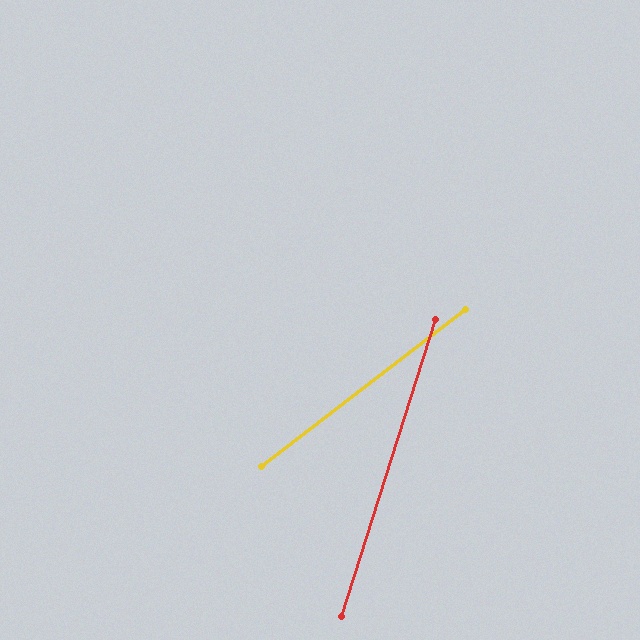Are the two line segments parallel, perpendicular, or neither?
Neither parallel nor perpendicular — they differ by about 35°.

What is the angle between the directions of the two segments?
Approximately 35 degrees.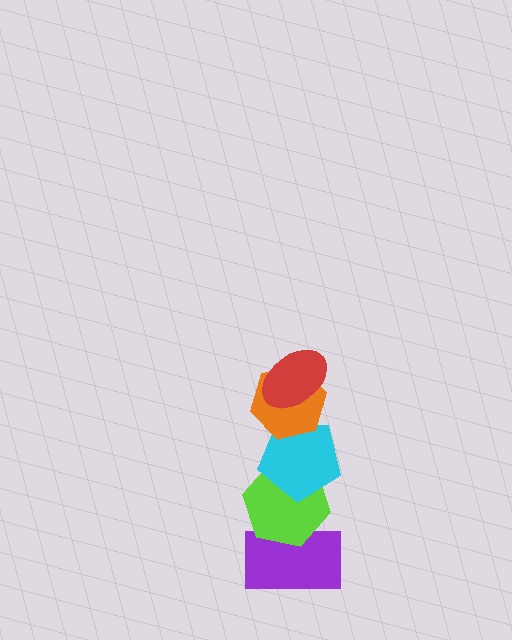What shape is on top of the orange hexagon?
The red ellipse is on top of the orange hexagon.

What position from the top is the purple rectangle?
The purple rectangle is 5th from the top.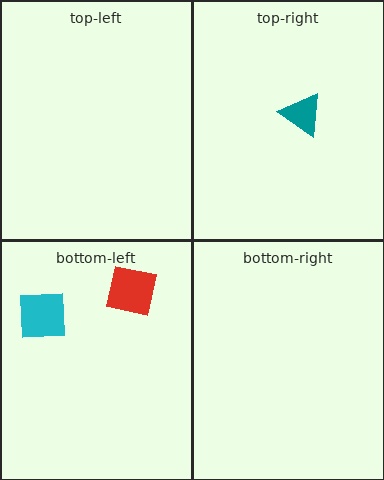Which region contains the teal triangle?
The top-right region.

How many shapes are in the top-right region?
1.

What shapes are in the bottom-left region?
The red square, the cyan square.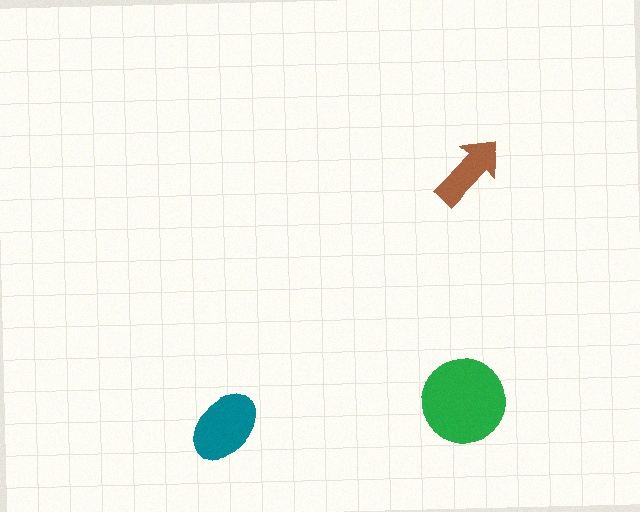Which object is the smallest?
The brown arrow.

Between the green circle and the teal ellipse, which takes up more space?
The green circle.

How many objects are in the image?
There are 3 objects in the image.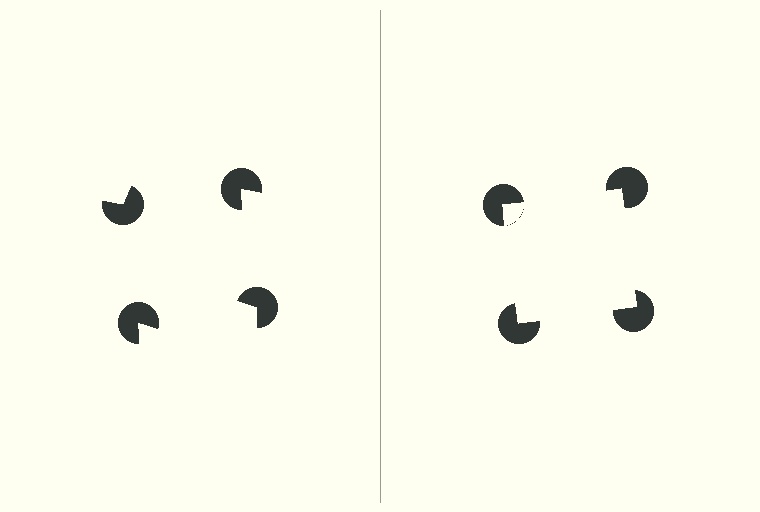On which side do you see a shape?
An illusory square appears on the right side. On the left side the wedge cuts are rotated, so no coherent shape forms.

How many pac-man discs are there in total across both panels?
8 — 4 on each side.